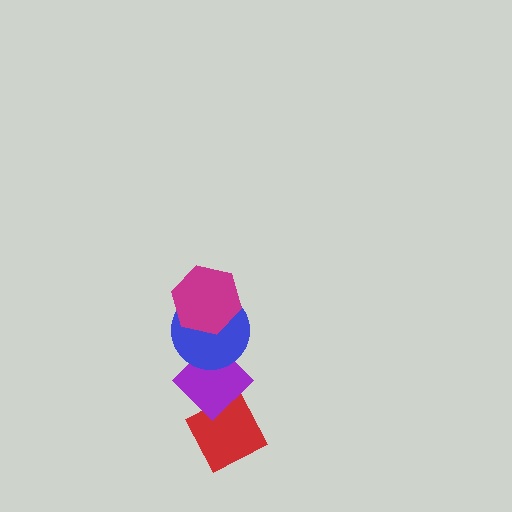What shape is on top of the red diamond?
The purple diamond is on top of the red diamond.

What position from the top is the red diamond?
The red diamond is 4th from the top.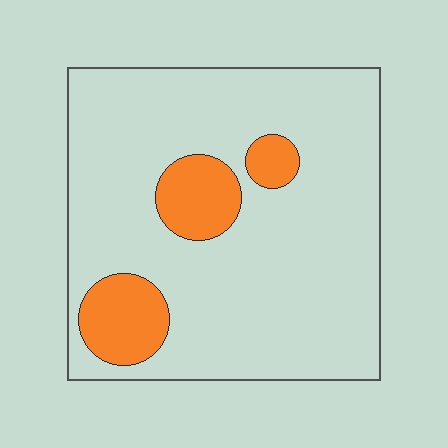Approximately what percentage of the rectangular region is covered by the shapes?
Approximately 15%.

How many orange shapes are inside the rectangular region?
3.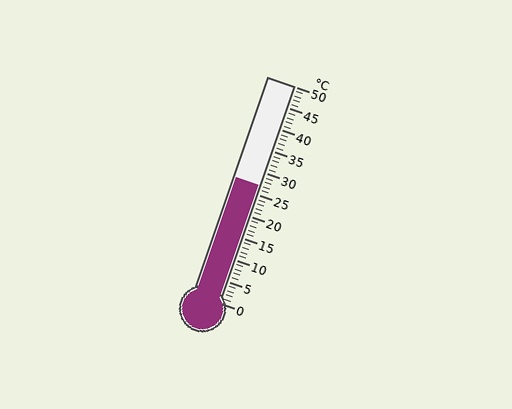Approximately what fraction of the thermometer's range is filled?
The thermometer is filled to approximately 55% of its range.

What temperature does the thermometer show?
The thermometer shows approximately 27°C.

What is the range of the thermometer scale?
The thermometer scale ranges from 0°C to 50°C.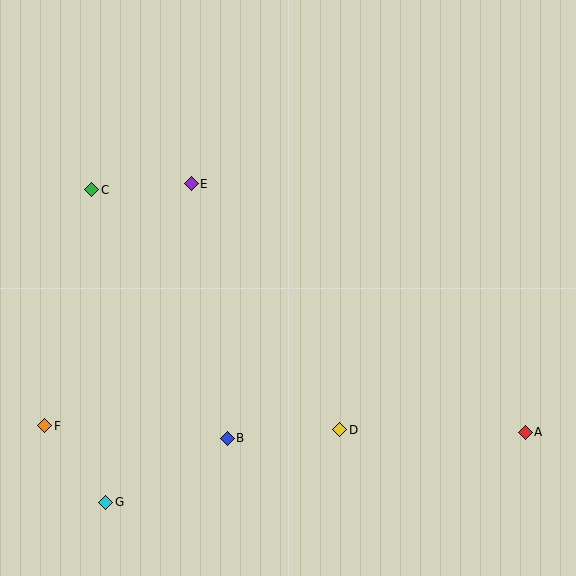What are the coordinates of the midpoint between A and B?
The midpoint between A and B is at (376, 435).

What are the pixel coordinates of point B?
Point B is at (227, 438).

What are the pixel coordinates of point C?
Point C is at (92, 190).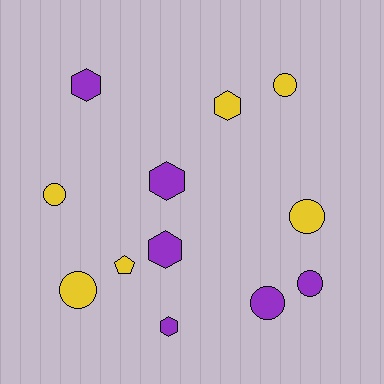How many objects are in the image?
There are 12 objects.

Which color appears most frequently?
Purple, with 6 objects.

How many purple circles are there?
There are 2 purple circles.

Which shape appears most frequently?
Circle, with 6 objects.